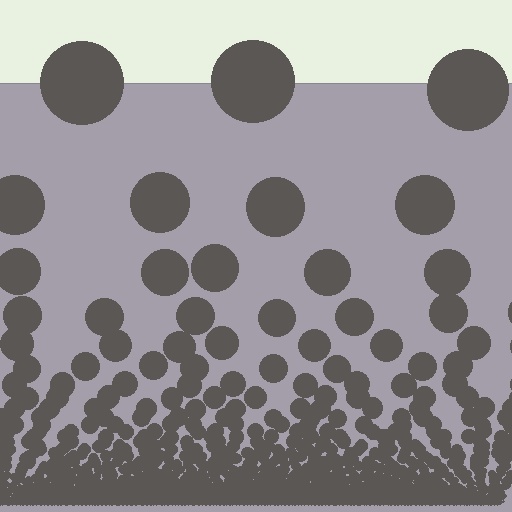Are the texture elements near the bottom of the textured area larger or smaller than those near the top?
Smaller. The gradient is inverted — elements near the bottom are smaller and denser.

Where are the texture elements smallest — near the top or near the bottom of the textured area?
Near the bottom.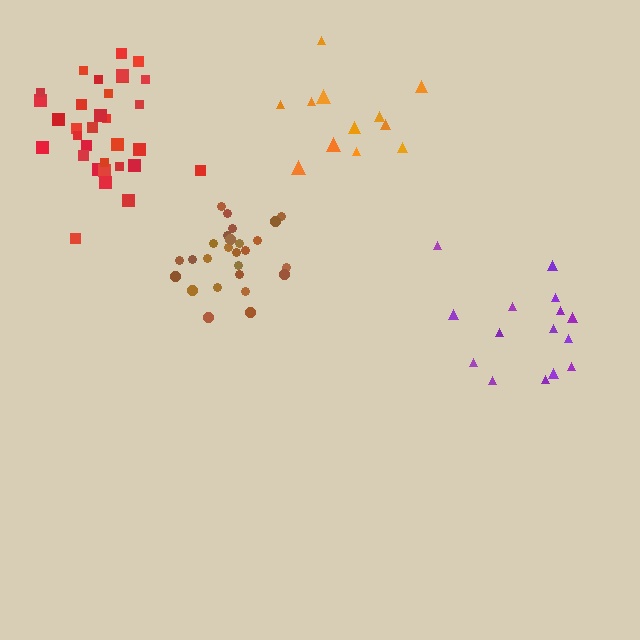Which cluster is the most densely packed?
Brown.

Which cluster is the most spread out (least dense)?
Orange.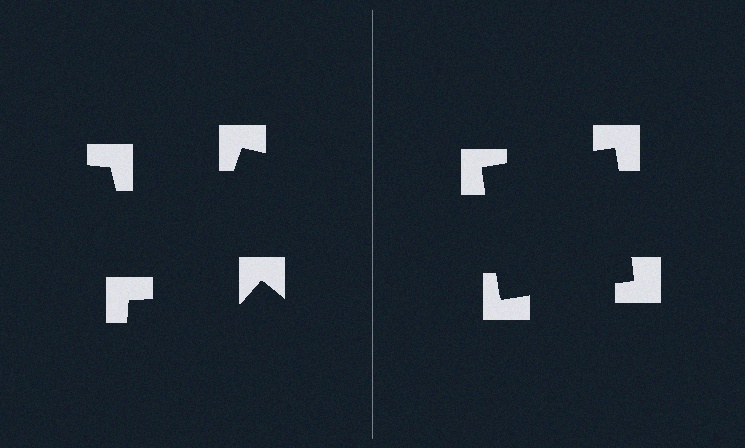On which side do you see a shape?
An illusory square appears on the right side. On the left side the wedge cuts are rotated, so no coherent shape forms.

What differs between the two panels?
The notched squares are positioned identically on both sides; only the wedge orientations differ. On the right they align to a square; on the left they are misaligned.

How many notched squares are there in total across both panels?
8 — 4 on each side.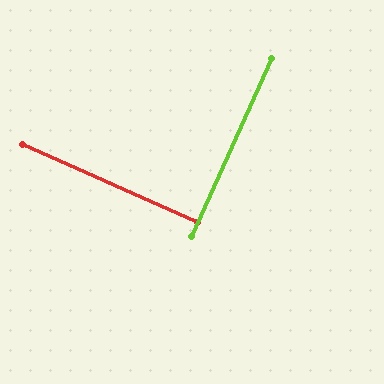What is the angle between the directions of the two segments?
Approximately 90 degrees.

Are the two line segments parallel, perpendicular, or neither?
Perpendicular — they meet at approximately 90°.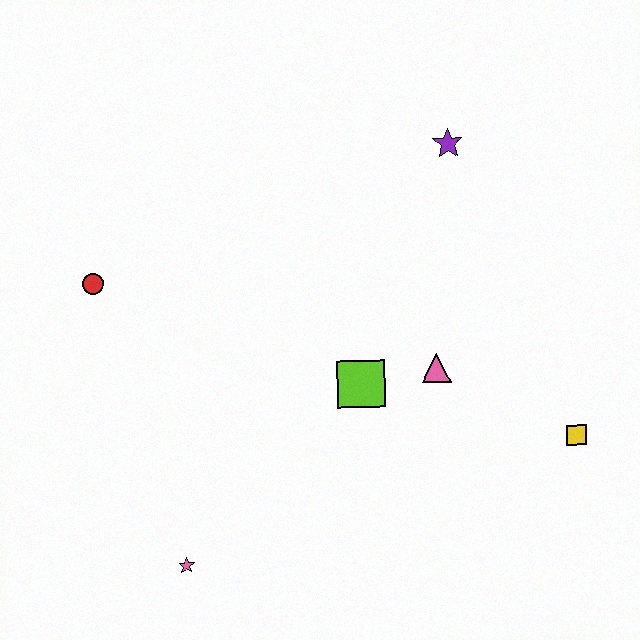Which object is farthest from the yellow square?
The red circle is farthest from the yellow square.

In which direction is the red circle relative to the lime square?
The red circle is to the left of the lime square.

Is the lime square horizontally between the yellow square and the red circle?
Yes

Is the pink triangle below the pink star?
No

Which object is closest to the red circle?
The lime square is closest to the red circle.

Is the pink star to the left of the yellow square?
Yes